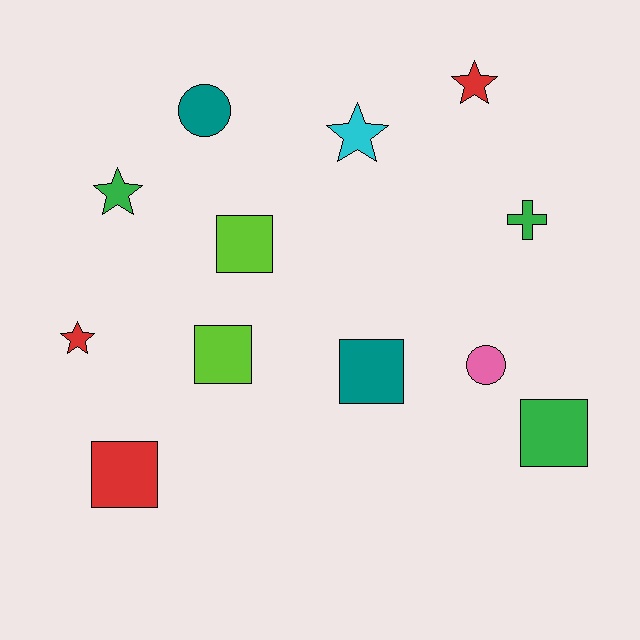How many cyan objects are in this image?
There is 1 cyan object.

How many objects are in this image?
There are 12 objects.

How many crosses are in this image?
There is 1 cross.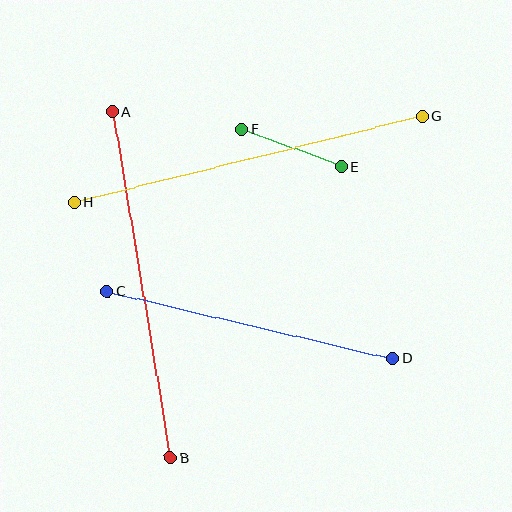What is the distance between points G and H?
The distance is approximately 359 pixels.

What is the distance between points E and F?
The distance is approximately 106 pixels.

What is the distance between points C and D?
The distance is approximately 294 pixels.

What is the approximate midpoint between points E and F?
The midpoint is at approximately (292, 148) pixels.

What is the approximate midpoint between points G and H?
The midpoint is at approximately (248, 159) pixels.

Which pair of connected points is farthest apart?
Points G and H are farthest apart.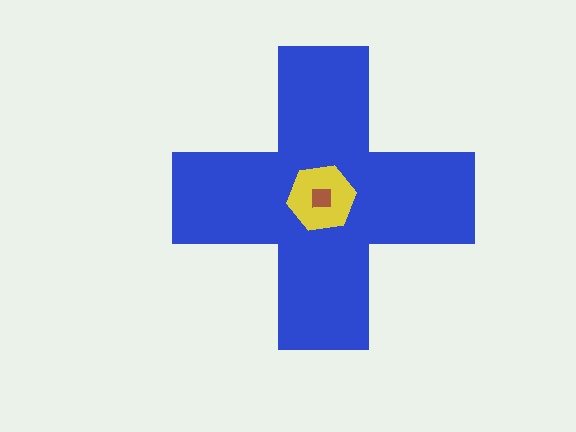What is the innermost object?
The brown square.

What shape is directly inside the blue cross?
The yellow hexagon.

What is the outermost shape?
The blue cross.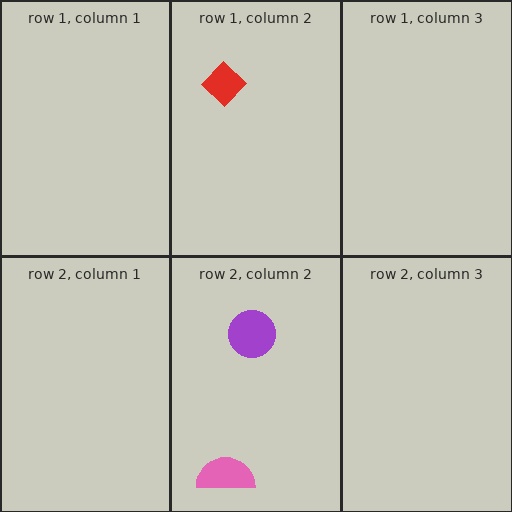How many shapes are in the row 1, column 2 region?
1.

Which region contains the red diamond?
The row 1, column 2 region.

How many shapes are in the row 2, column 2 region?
2.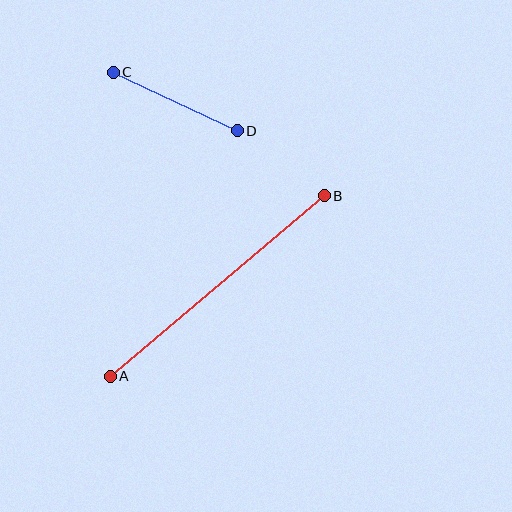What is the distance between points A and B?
The distance is approximately 280 pixels.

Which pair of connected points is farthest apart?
Points A and B are farthest apart.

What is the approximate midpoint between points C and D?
The midpoint is at approximately (175, 102) pixels.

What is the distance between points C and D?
The distance is approximately 137 pixels.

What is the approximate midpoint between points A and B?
The midpoint is at approximately (217, 286) pixels.